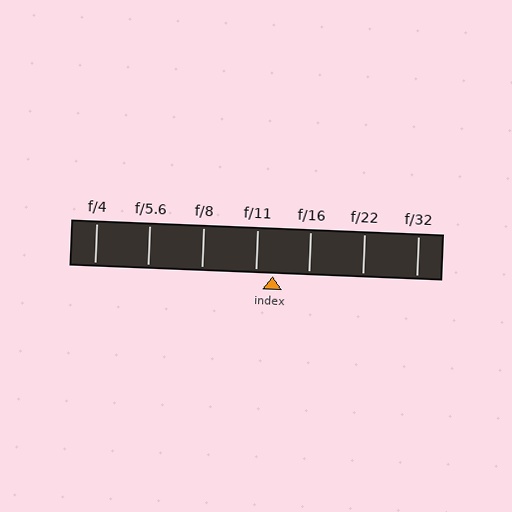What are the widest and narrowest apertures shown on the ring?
The widest aperture shown is f/4 and the narrowest is f/32.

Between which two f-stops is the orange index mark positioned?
The index mark is between f/11 and f/16.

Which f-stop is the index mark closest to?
The index mark is closest to f/11.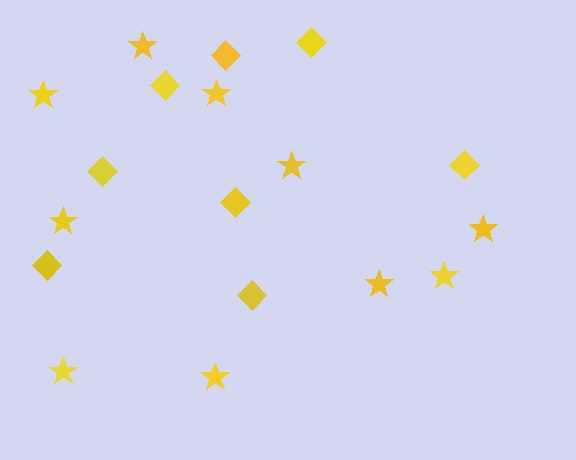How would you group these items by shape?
There are 2 groups: one group of stars (10) and one group of diamonds (8).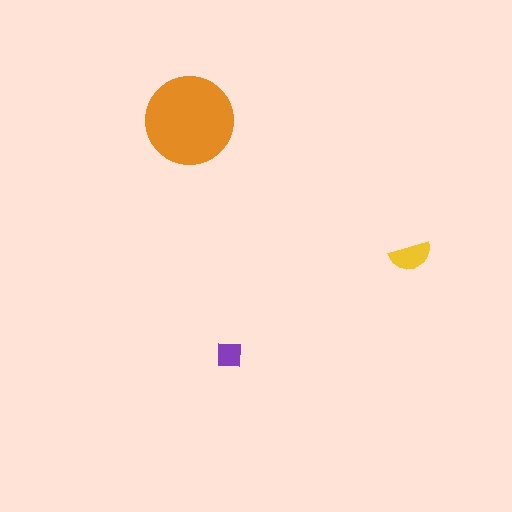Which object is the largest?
The orange circle.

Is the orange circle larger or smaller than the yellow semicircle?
Larger.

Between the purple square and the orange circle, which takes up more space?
The orange circle.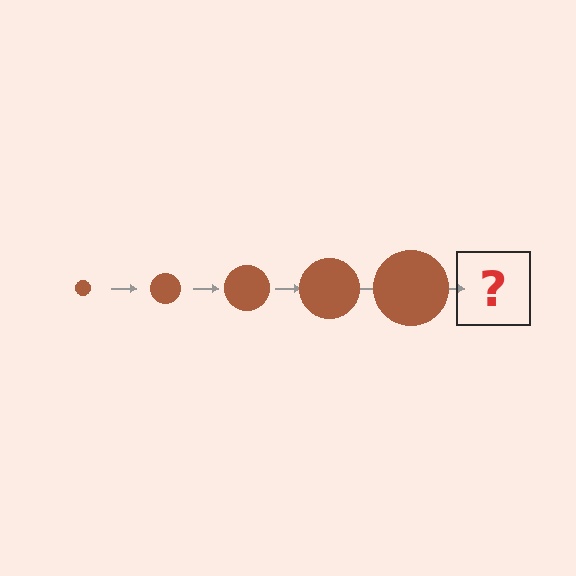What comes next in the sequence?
The next element should be a brown circle, larger than the previous one.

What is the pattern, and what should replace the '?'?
The pattern is that the circle gets progressively larger each step. The '?' should be a brown circle, larger than the previous one.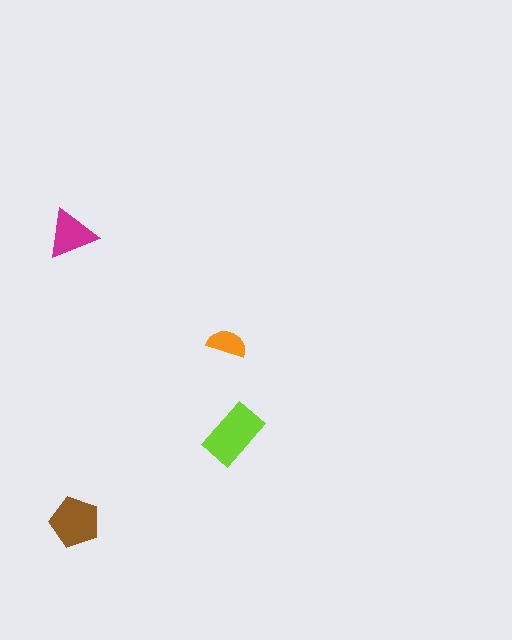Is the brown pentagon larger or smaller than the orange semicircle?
Larger.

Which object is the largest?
The lime rectangle.